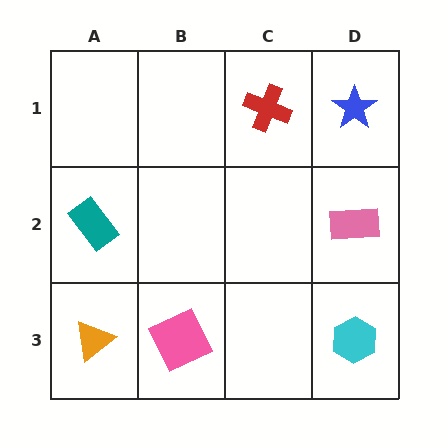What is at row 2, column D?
A pink rectangle.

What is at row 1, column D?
A blue star.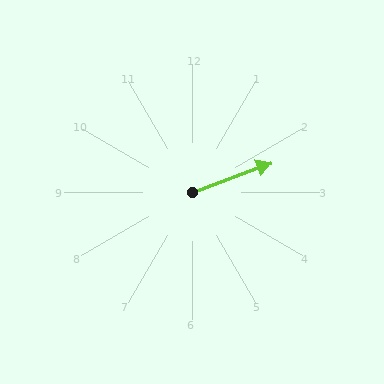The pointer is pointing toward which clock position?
Roughly 2 o'clock.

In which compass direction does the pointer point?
East.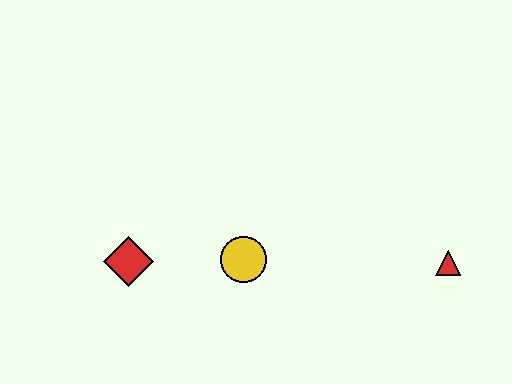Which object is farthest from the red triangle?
The red diamond is farthest from the red triangle.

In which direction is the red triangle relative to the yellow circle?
The red triangle is to the right of the yellow circle.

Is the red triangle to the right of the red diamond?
Yes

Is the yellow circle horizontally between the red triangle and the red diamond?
Yes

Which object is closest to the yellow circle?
The red diamond is closest to the yellow circle.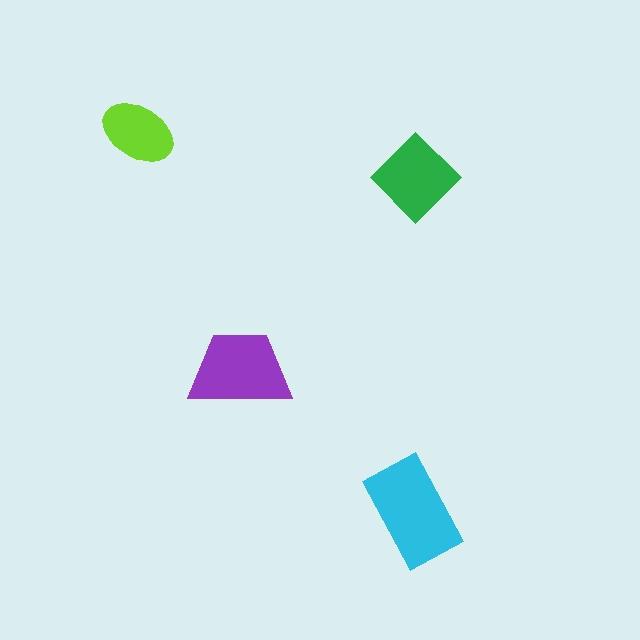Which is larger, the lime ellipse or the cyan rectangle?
The cyan rectangle.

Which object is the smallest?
The lime ellipse.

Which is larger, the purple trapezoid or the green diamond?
The purple trapezoid.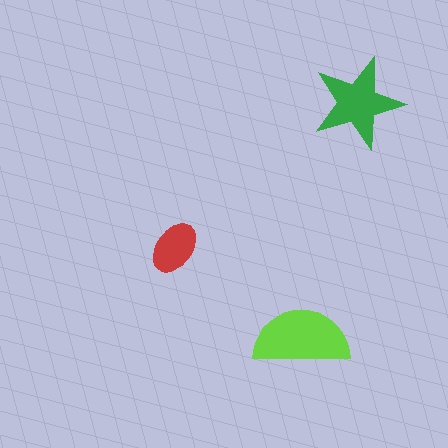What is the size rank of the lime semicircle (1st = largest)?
1st.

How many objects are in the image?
There are 3 objects in the image.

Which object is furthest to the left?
The red ellipse is leftmost.